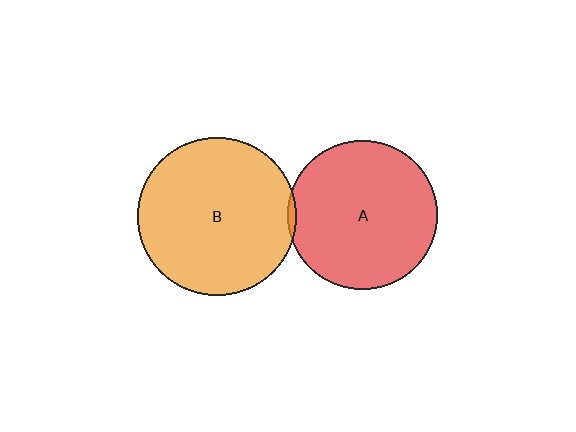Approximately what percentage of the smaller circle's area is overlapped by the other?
Approximately 5%.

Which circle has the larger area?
Circle B (orange).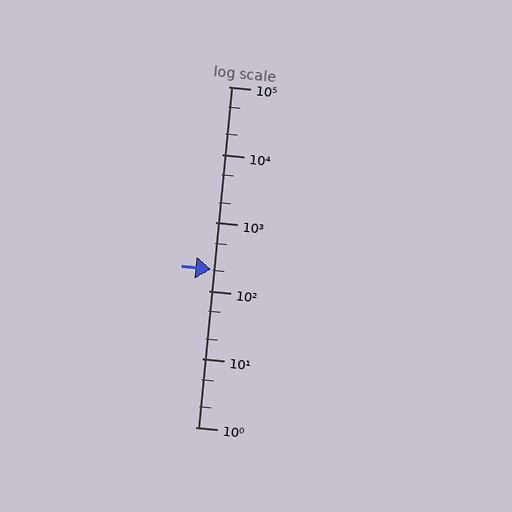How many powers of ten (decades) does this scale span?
The scale spans 5 decades, from 1 to 100000.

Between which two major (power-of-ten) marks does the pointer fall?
The pointer is between 100 and 1000.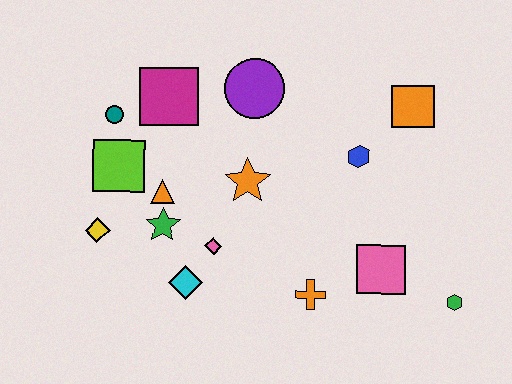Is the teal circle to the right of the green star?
No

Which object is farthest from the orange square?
The yellow diamond is farthest from the orange square.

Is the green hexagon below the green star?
Yes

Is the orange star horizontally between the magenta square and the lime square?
No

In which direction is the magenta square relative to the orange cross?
The magenta square is above the orange cross.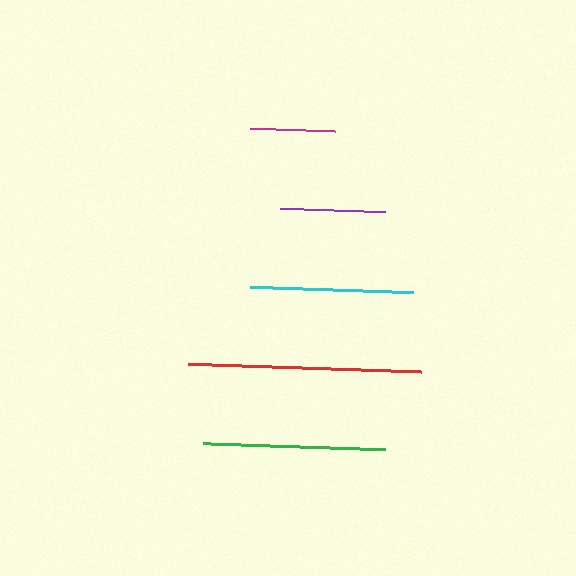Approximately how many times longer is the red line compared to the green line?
The red line is approximately 1.3 times the length of the green line.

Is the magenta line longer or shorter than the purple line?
The purple line is longer than the magenta line.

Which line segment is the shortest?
The magenta line is the shortest at approximately 85 pixels.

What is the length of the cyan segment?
The cyan segment is approximately 163 pixels long.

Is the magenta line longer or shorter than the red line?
The red line is longer than the magenta line.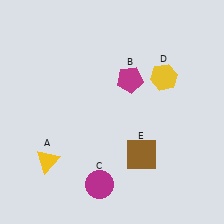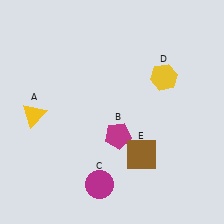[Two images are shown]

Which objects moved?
The objects that moved are: the yellow triangle (A), the magenta pentagon (B).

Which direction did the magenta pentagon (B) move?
The magenta pentagon (B) moved down.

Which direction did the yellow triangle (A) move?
The yellow triangle (A) moved up.